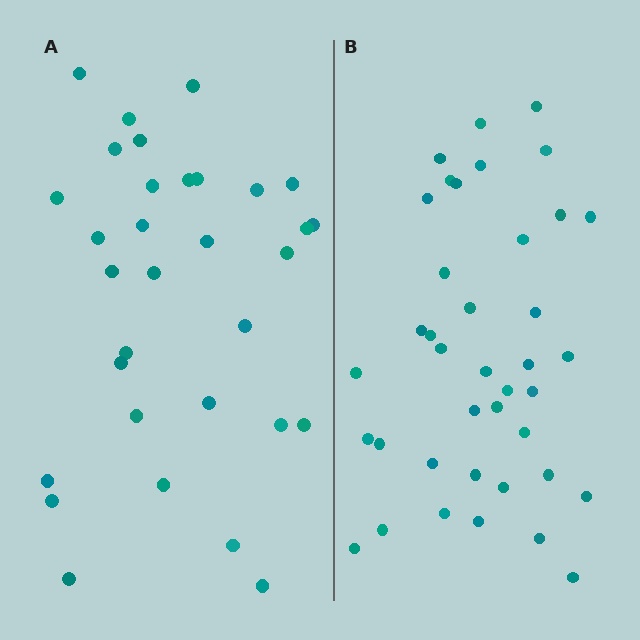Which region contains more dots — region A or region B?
Region B (the right region) has more dots.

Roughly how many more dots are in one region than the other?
Region B has roughly 8 or so more dots than region A.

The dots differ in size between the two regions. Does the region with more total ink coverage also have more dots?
No. Region A has more total ink coverage because its dots are larger, but region B actually contains more individual dots. Total area can be misleading — the number of items is what matters here.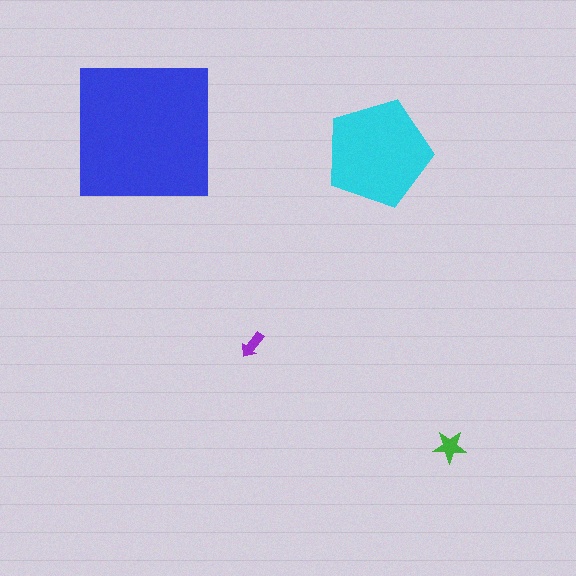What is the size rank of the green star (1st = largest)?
3rd.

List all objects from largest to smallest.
The blue square, the cyan pentagon, the green star, the purple arrow.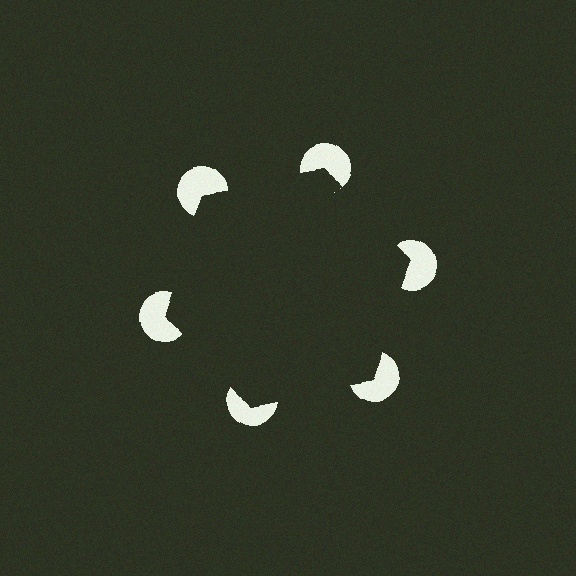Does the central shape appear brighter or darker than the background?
It typically appears slightly darker than the background, even though no actual brightness change is drawn.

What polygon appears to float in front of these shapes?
An illusory hexagon — its edges are inferred from the aligned wedge cuts in the pac-man discs, not physically drawn.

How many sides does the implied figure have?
6 sides.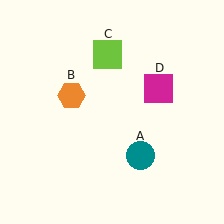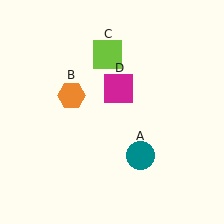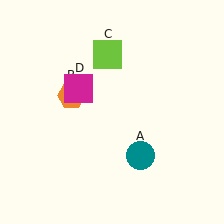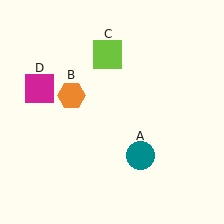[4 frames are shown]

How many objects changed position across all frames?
1 object changed position: magenta square (object D).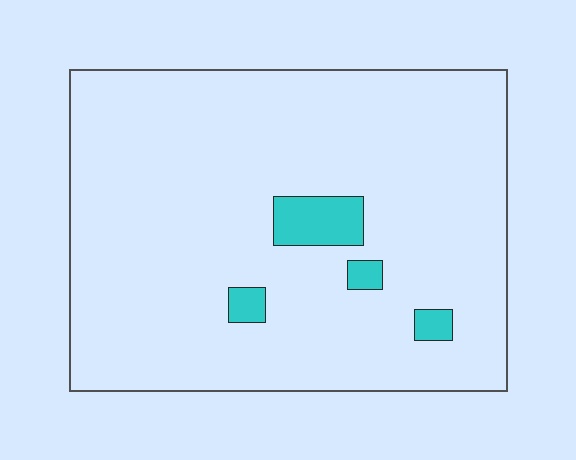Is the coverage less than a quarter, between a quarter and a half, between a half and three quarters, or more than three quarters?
Less than a quarter.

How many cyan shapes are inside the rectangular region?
4.